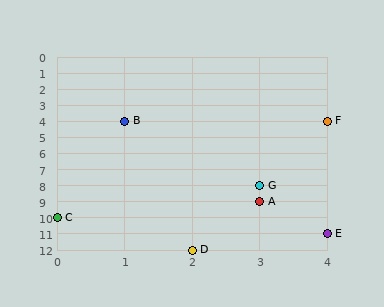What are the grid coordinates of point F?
Point F is at grid coordinates (4, 4).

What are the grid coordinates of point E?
Point E is at grid coordinates (4, 11).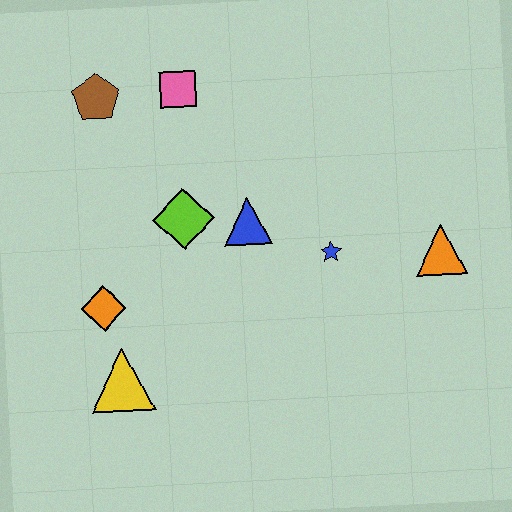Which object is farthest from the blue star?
The brown pentagon is farthest from the blue star.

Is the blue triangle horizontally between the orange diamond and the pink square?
No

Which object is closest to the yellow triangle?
The orange diamond is closest to the yellow triangle.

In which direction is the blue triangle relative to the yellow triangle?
The blue triangle is above the yellow triangle.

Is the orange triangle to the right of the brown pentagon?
Yes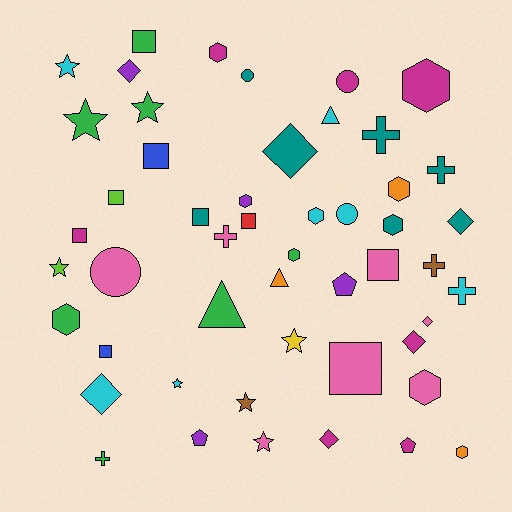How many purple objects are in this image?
There are 4 purple objects.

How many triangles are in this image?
There are 3 triangles.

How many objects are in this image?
There are 50 objects.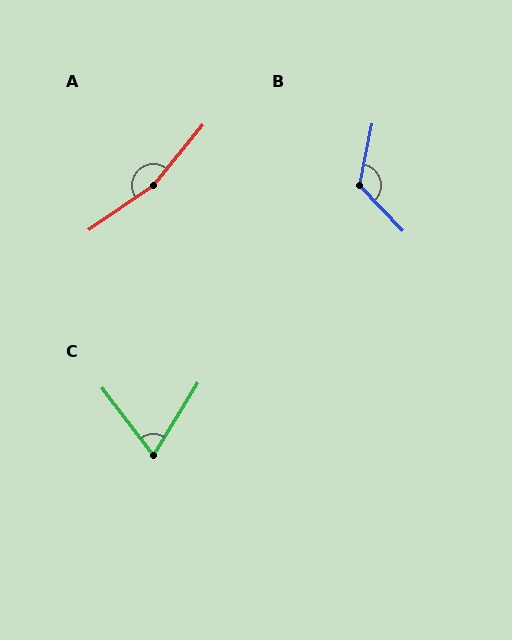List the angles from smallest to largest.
C (68°), B (125°), A (164°).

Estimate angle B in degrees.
Approximately 125 degrees.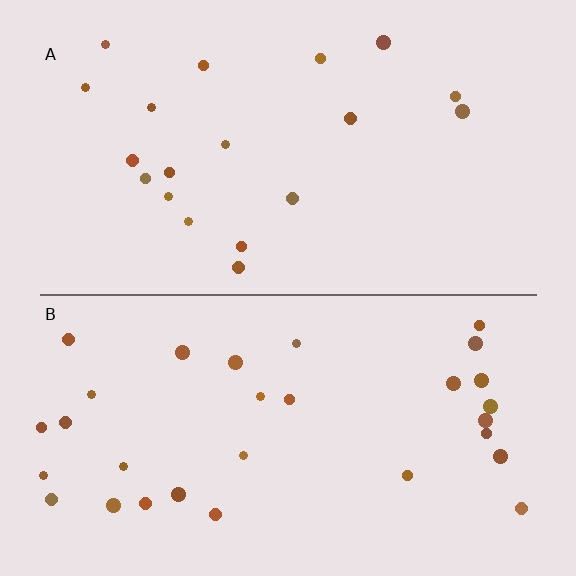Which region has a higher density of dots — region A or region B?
B (the bottom).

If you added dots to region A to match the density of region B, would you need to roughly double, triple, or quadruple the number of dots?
Approximately double.